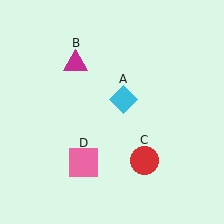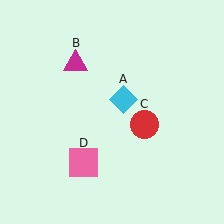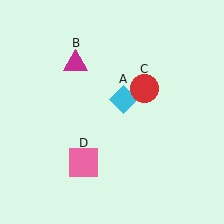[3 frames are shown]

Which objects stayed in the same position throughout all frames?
Cyan diamond (object A) and magenta triangle (object B) and pink square (object D) remained stationary.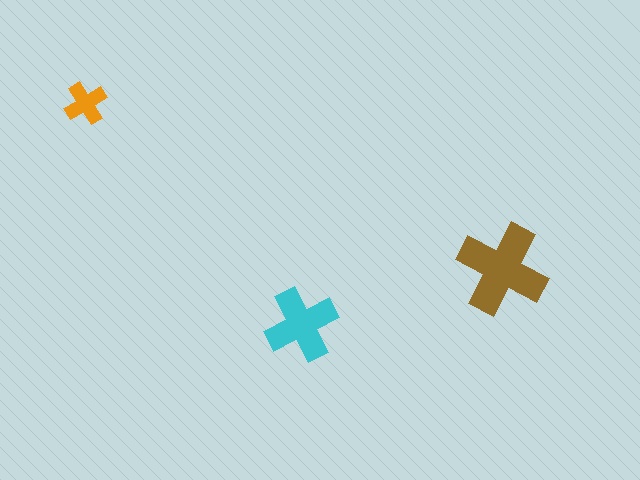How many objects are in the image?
There are 3 objects in the image.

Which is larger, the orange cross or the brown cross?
The brown one.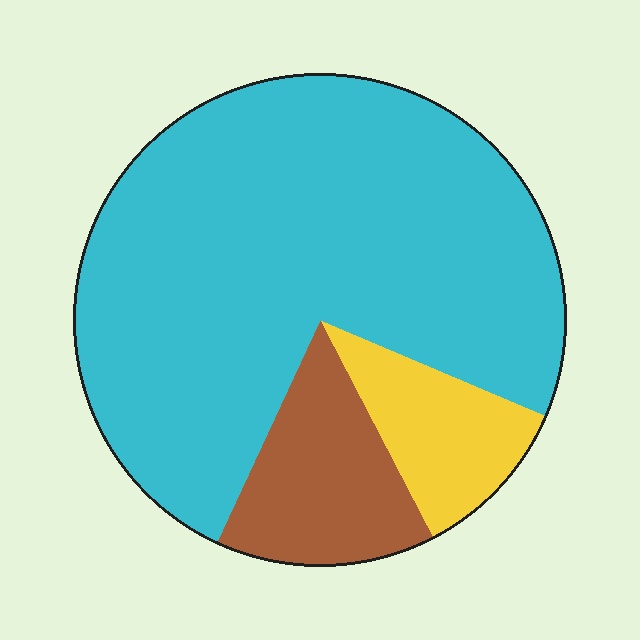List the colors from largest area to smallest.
From largest to smallest: cyan, brown, yellow.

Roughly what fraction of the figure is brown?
Brown covers about 15% of the figure.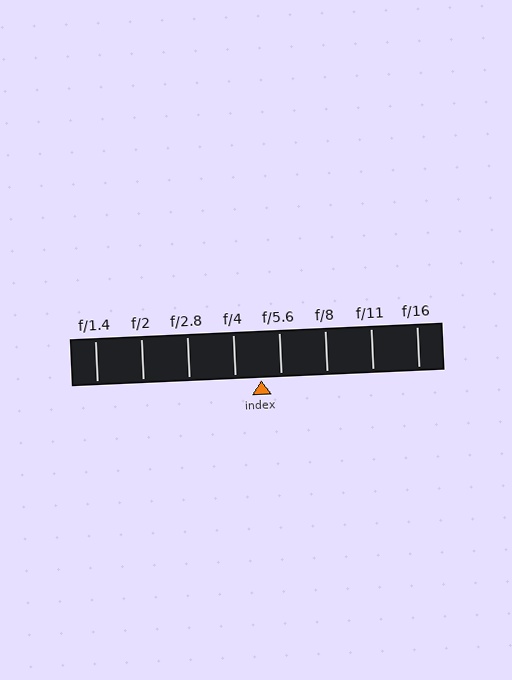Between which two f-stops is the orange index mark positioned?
The index mark is between f/4 and f/5.6.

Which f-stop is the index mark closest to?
The index mark is closest to f/5.6.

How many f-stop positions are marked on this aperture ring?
There are 8 f-stop positions marked.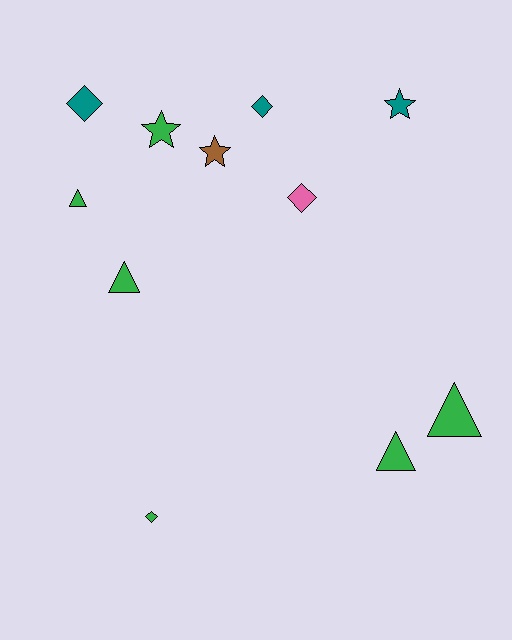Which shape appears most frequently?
Triangle, with 4 objects.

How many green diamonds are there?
There is 1 green diamond.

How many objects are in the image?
There are 11 objects.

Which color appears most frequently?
Green, with 6 objects.